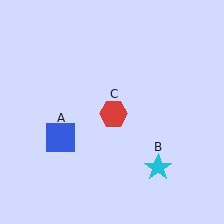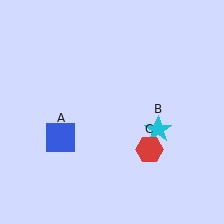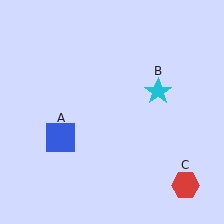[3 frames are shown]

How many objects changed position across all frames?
2 objects changed position: cyan star (object B), red hexagon (object C).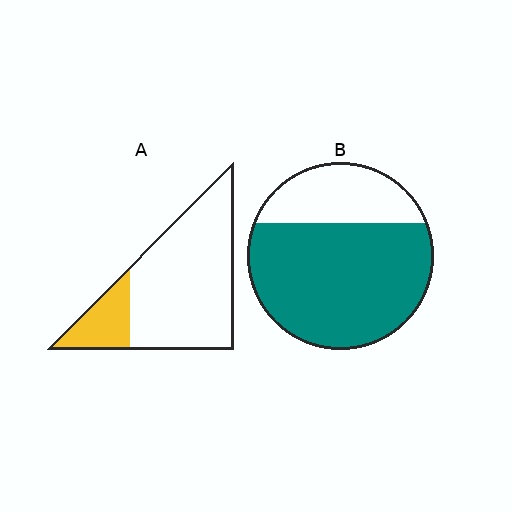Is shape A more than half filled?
No.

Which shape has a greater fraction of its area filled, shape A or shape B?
Shape B.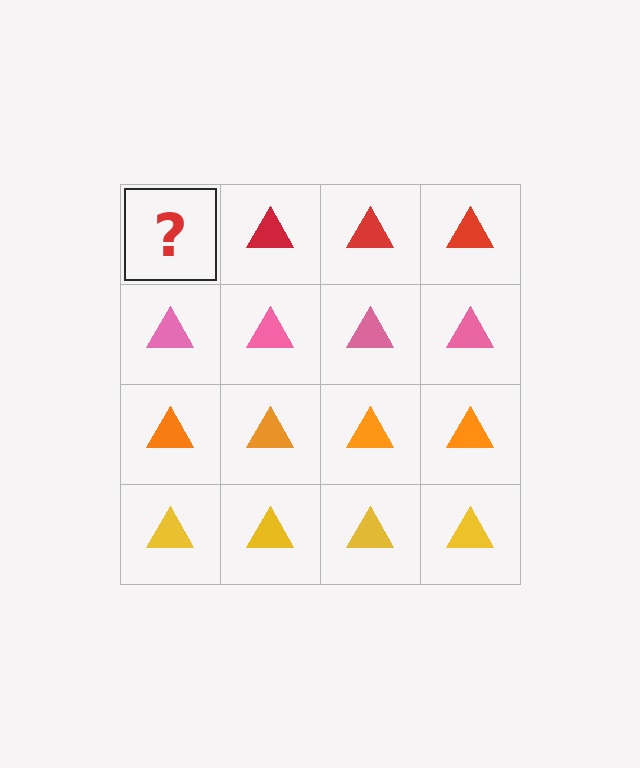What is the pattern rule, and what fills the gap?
The rule is that each row has a consistent color. The gap should be filled with a red triangle.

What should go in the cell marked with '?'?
The missing cell should contain a red triangle.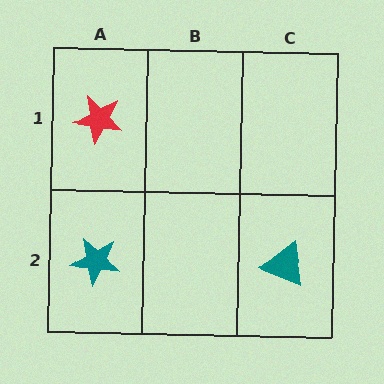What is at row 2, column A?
A teal star.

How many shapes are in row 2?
2 shapes.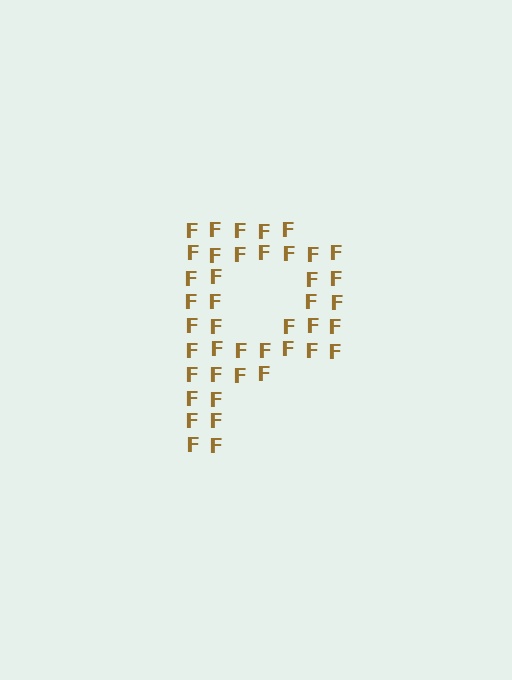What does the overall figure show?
The overall figure shows the letter P.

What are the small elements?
The small elements are letter F's.